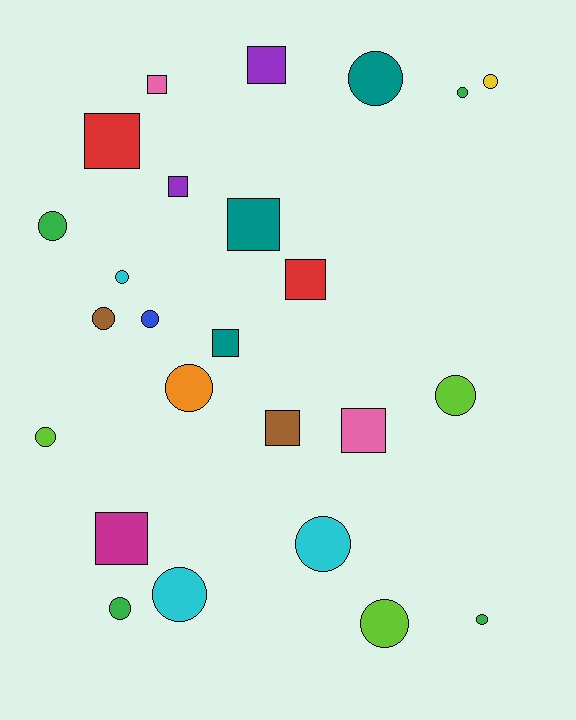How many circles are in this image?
There are 15 circles.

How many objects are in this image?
There are 25 objects.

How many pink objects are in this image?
There are 2 pink objects.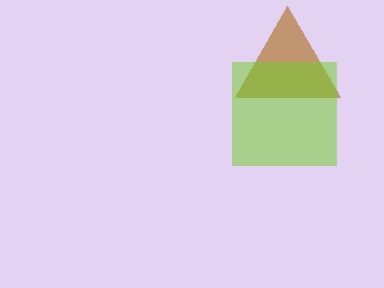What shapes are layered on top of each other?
The layered shapes are: a brown triangle, a lime square.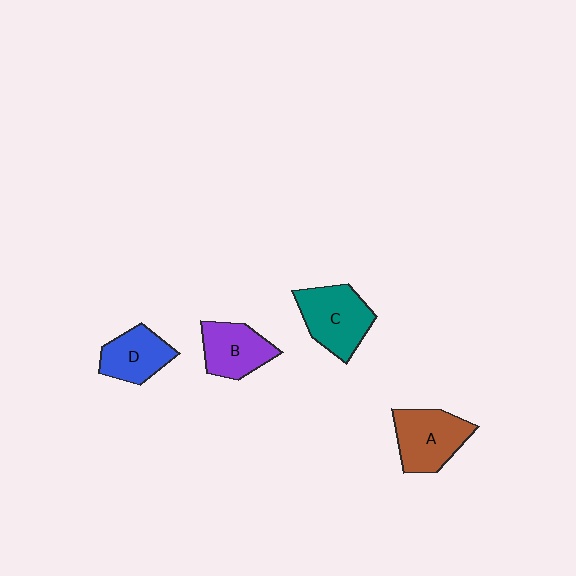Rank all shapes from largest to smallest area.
From largest to smallest: C (teal), A (brown), B (purple), D (blue).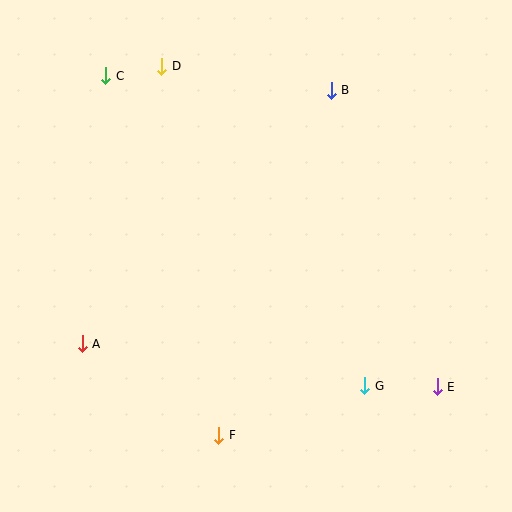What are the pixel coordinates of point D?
Point D is at (162, 66).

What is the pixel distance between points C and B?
The distance between C and B is 226 pixels.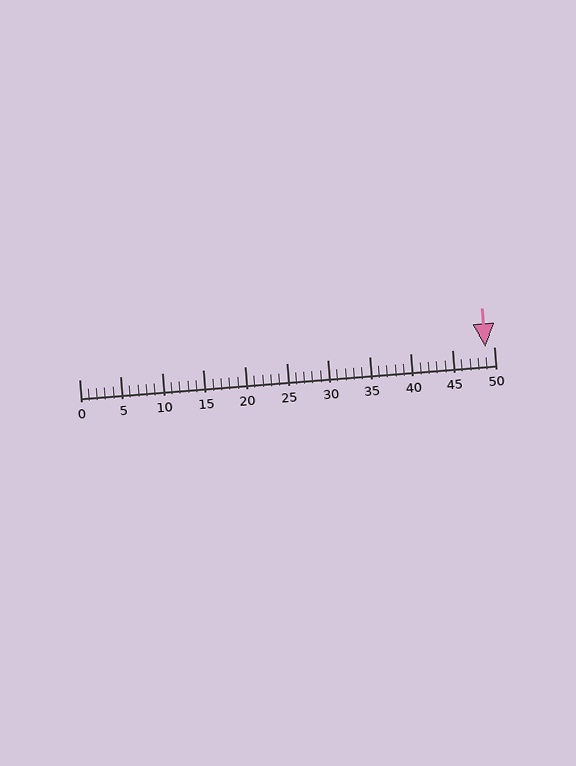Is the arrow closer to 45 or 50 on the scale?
The arrow is closer to 50.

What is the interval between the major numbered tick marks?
The major tick marks are spaced 5 units apart.